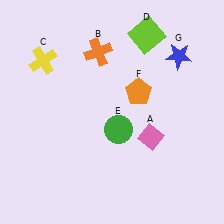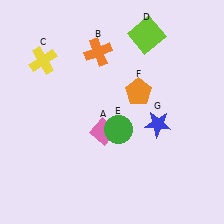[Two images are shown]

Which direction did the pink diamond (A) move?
The pink diamond (A) moved left.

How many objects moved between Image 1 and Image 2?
2 objects moved between the two images.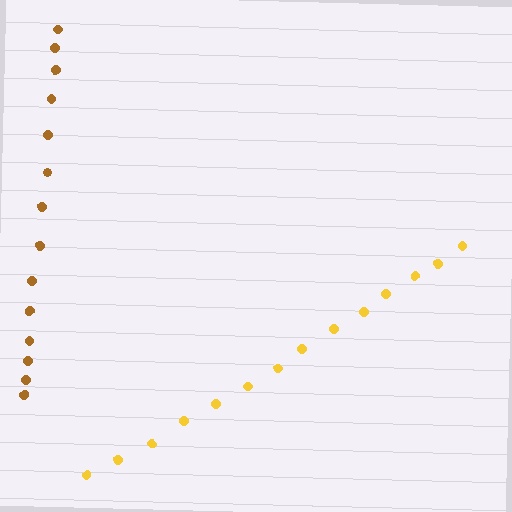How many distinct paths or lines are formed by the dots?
There are 2 distinct paths.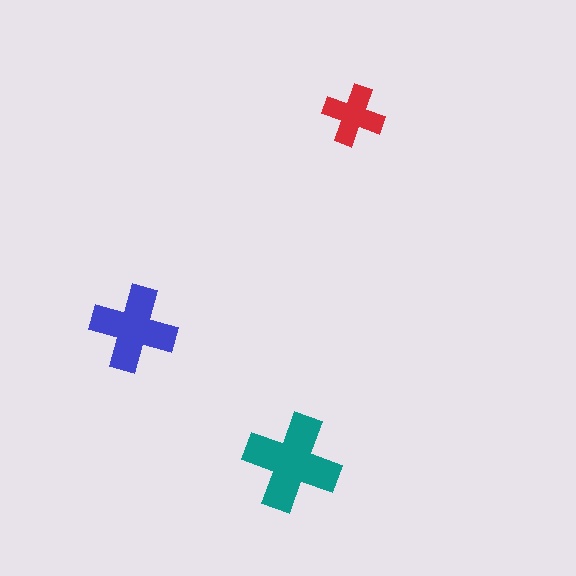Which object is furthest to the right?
The red cross is rightmost.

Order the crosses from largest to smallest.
the teal one, the blue one, the red one.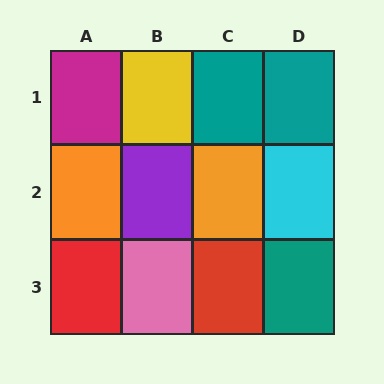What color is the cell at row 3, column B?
Pink.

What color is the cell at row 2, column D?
Cyan.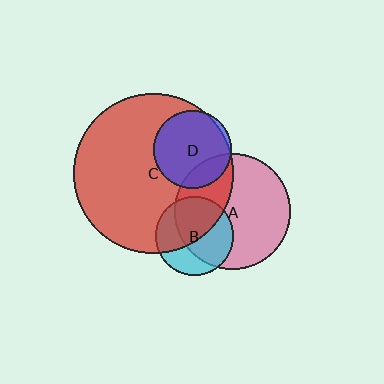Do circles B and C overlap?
Yes.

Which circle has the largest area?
Circle C (red).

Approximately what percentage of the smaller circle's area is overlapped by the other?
Approximately 55%.